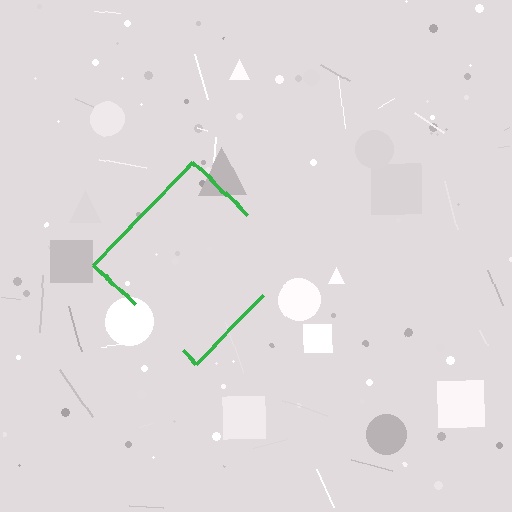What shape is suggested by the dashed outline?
The dashed outline suggests a diamond.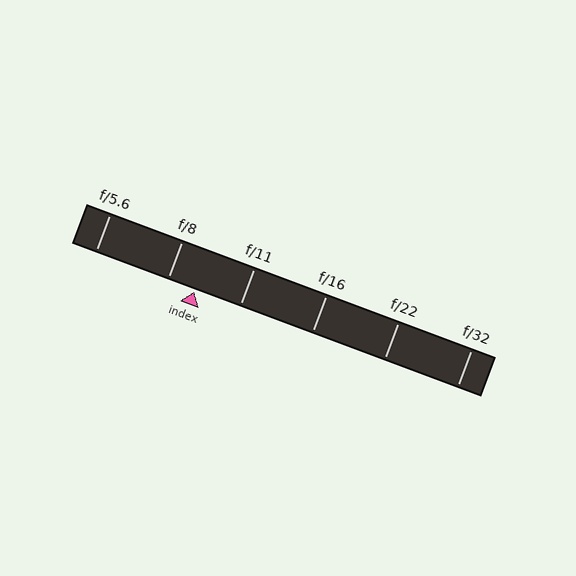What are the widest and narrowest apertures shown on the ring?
The widest aperture shown is f/5.6 and the narrowest is f/32.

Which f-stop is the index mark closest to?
The index mark is closest to f/8.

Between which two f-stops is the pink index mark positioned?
The index mark is between f/8 and f/11.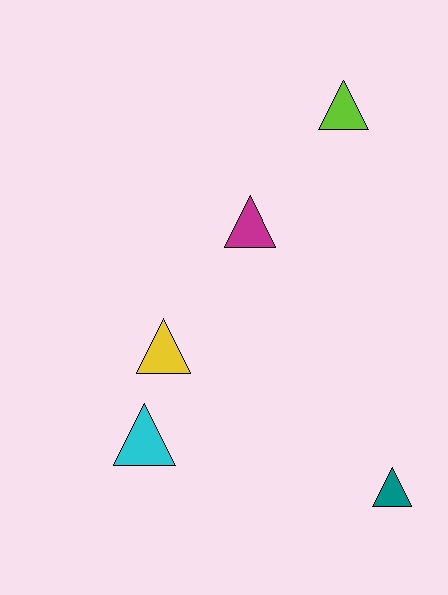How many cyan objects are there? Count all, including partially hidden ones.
There is 1 cyan object.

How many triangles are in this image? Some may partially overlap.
There are 5 triangles.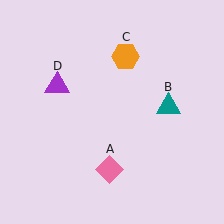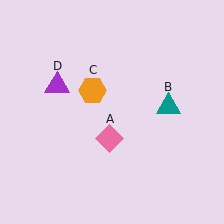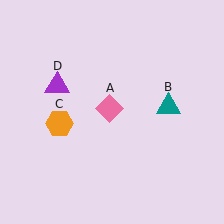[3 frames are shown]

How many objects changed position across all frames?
2 objects changed position: pink diamond (object A), orange hexagon (object C).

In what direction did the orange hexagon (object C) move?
The orange hexagon (object C) moved down and to the left.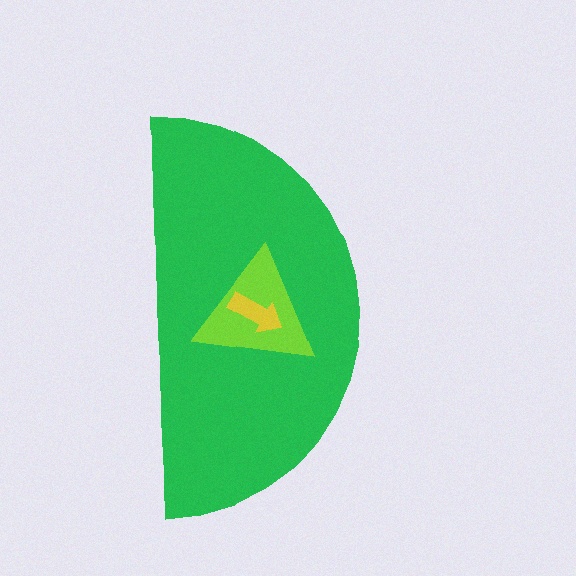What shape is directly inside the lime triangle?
The yellow arrow.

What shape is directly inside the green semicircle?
The lime triangle.